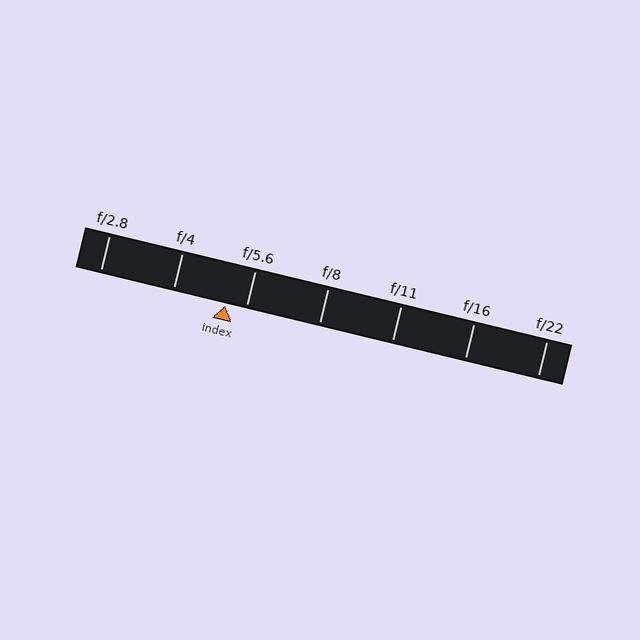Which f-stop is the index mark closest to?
The index mark is closest to f/5.6.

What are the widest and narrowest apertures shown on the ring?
The widest aperture shown is f/2.8 and the narrowest is f/22.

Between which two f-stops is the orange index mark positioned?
The index mark is between f/4 and f/5.6.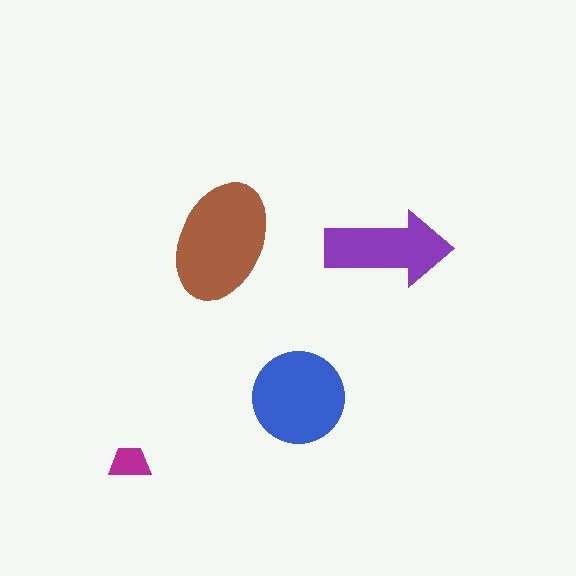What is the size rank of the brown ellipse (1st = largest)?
1st.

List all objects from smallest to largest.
The magenta trapezoid, the purple arrow, the blue circle, the brown ellipse.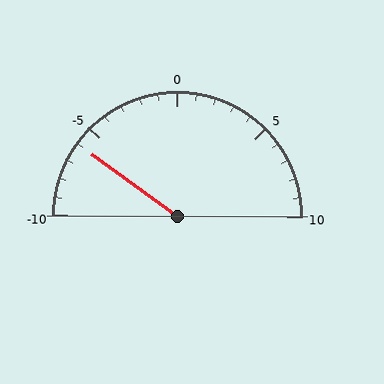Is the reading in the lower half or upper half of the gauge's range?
The reading is in the lower half of the range (-10 to 10).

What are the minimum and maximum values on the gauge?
The gauge ranges from -10 to 10.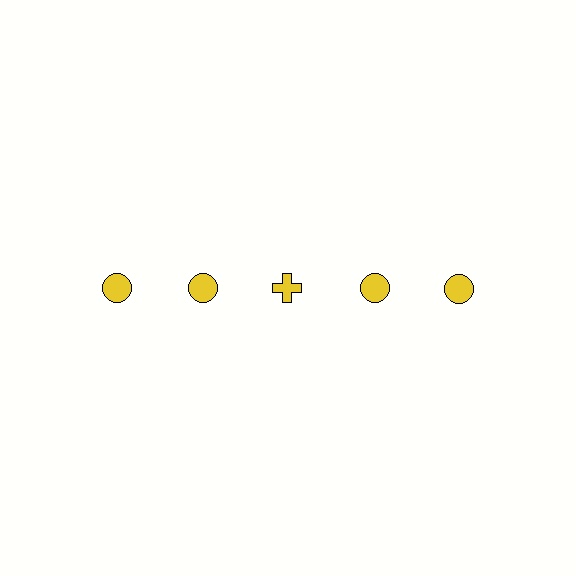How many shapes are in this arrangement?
There are 5 shapes arranged in a grid pattern.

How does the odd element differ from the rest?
It has a different shape: cross instead of circle.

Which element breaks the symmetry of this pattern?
The yellow cross in the top row, center column breaks the symmetry. All other shapes are yellow circles.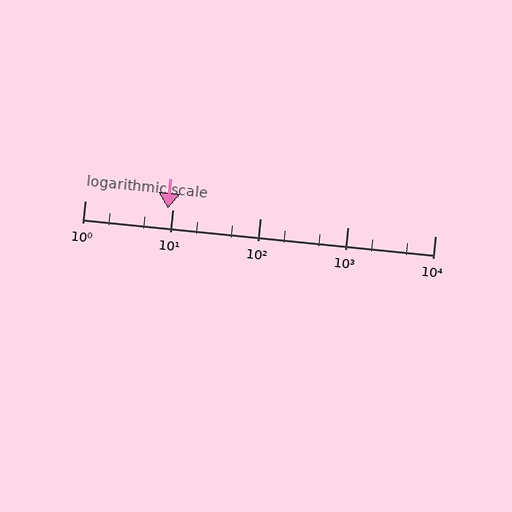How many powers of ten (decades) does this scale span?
The scale spans 4 decades, from 1 to 10000.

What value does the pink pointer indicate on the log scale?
The pointer indicates approximately 9.